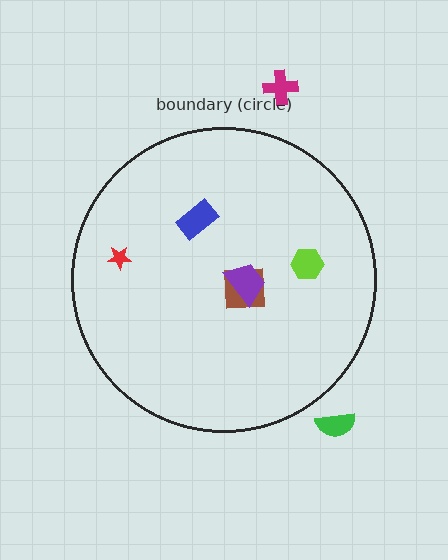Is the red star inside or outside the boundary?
Inside.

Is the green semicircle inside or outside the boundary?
Outside.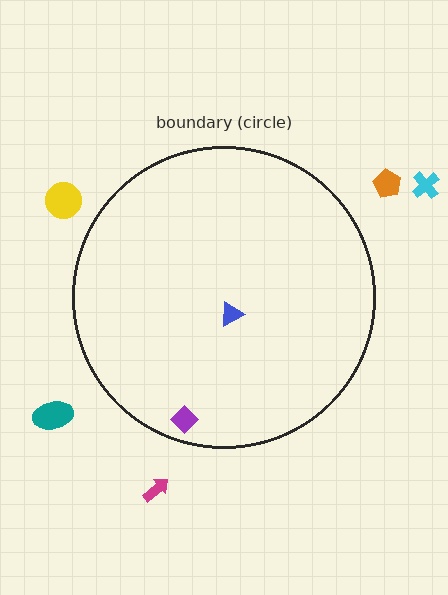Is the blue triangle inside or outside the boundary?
Inside.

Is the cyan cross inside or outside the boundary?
Outside.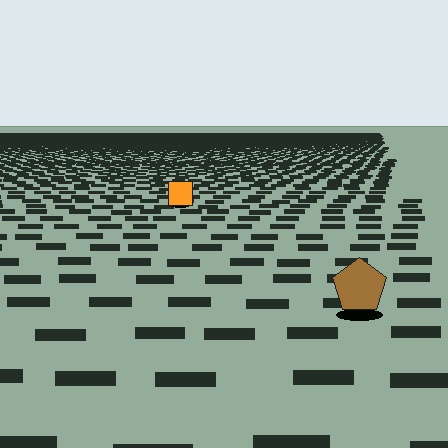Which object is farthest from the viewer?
The orange square is farthest from the viewer. It appears smaller and the ground texture around it is denser.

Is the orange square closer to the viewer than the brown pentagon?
No. The brown pentagon is closer — you can tell from the texture gradient: the ground texture is coarser near it.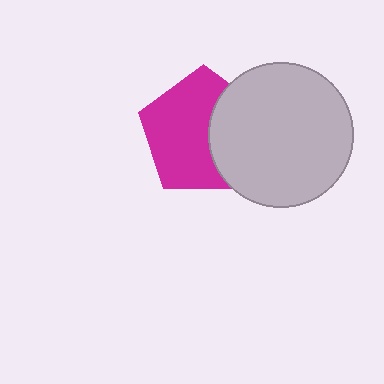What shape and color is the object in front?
The object in front is a light gray circle.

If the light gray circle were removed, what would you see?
You would see the complete magenta pentagon.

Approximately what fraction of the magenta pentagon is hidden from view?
Roughly 37% of the magenta pentagon is hidden behind the light gray circle.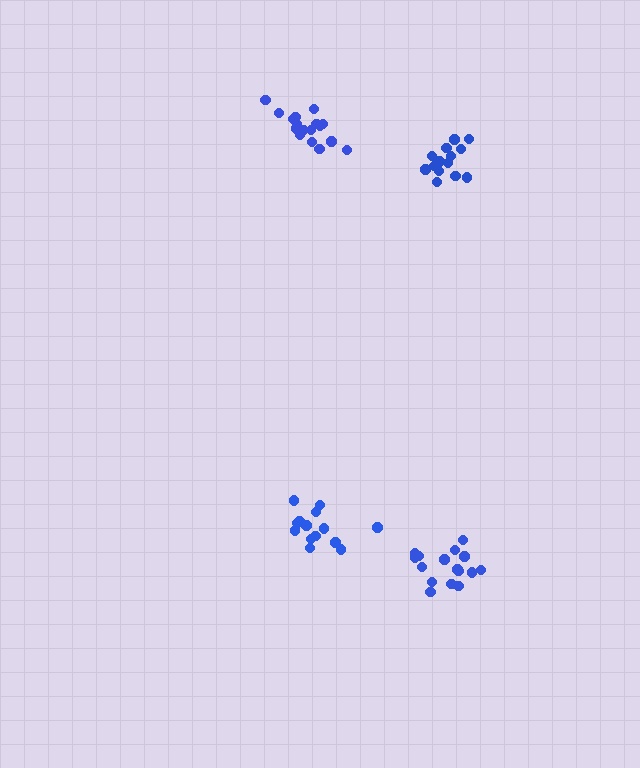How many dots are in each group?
Group 1: 14 dots, Group 2: 16 dots, Group 3: 17 dots, Group 4: 14 dots (61 total).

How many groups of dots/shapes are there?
There are 4 groups.